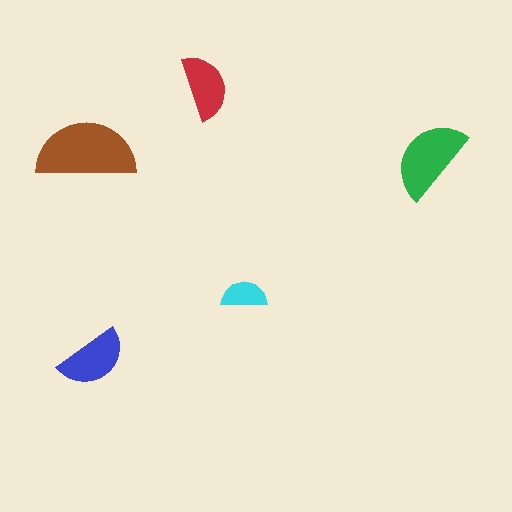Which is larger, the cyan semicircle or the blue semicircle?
The blue one.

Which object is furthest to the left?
The brown semicircle is leftmost.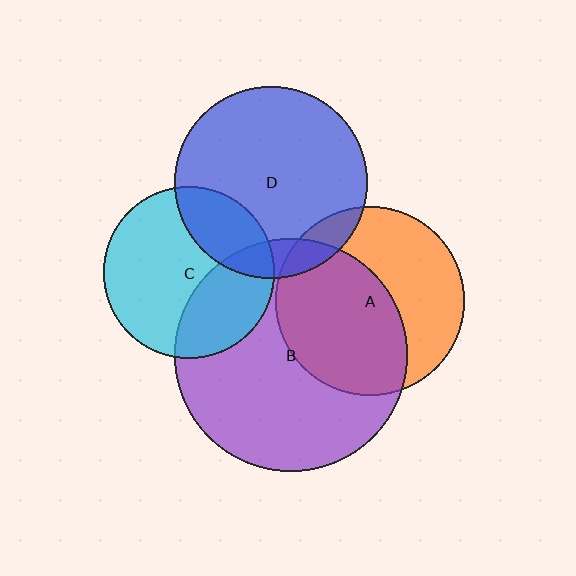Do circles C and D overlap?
Yes.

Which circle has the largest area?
Circle B (purple).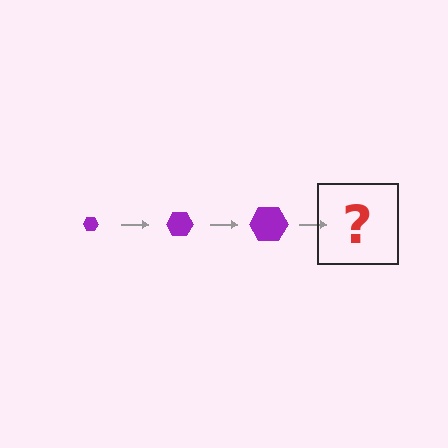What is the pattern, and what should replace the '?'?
The pattern is that the hexagon gets progressively larger each step. The '?' should be a purple hexagon, larger than the previous one.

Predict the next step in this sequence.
The next step is a purple hexagon, larger than the previous one.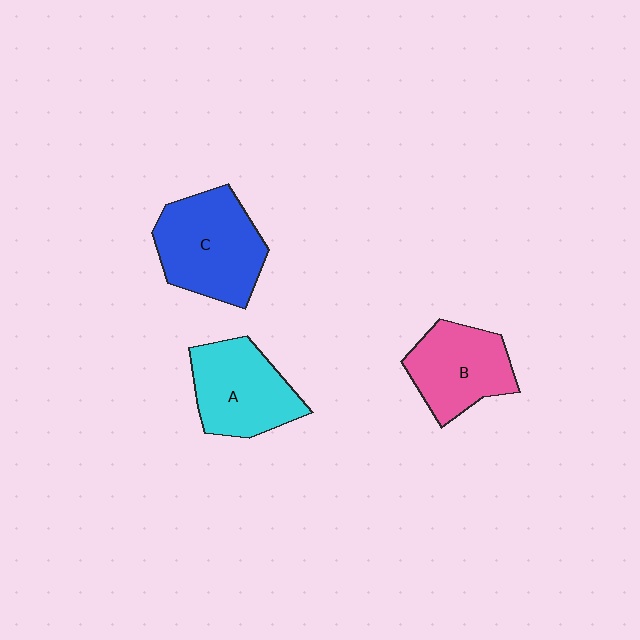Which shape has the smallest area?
Shape B (pink).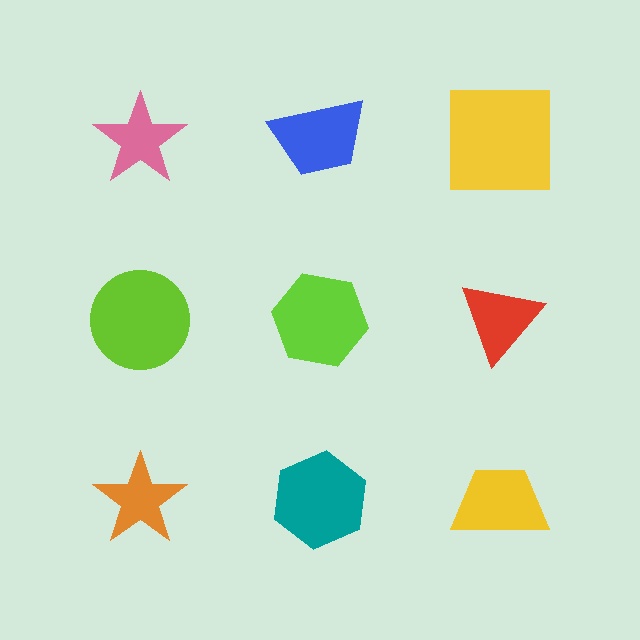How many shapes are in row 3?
3 shapes.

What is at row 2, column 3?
A red triangle.